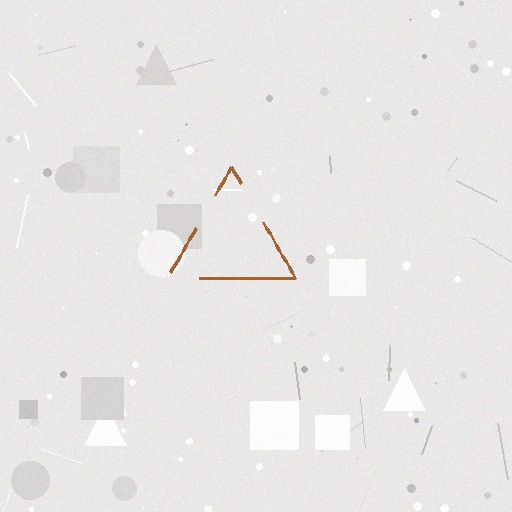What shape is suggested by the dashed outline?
The dashed outline suggests a triangle.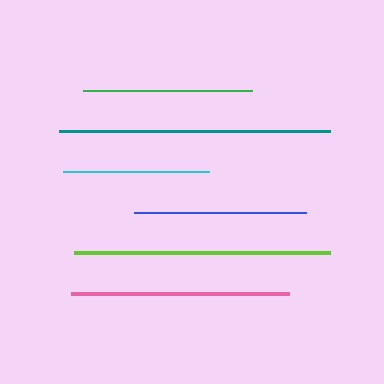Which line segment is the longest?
The teal line is the longest at approximately 271 pixels.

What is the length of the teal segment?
The teal segment is approximately 271 pixels long.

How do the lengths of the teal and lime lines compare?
The teal and lime lines are approximately the same length.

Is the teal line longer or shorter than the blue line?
The teal line is longer than the blue line.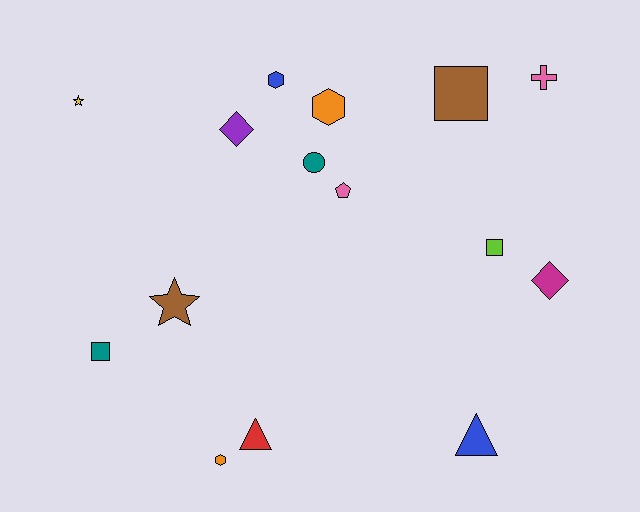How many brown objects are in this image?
There are 2 brown objects.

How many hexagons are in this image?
There are 3 hexagons.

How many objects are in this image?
There are 15 objects.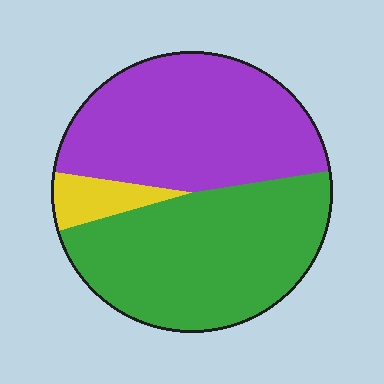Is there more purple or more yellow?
Purple.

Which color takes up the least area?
Yellow, at roughly 5%.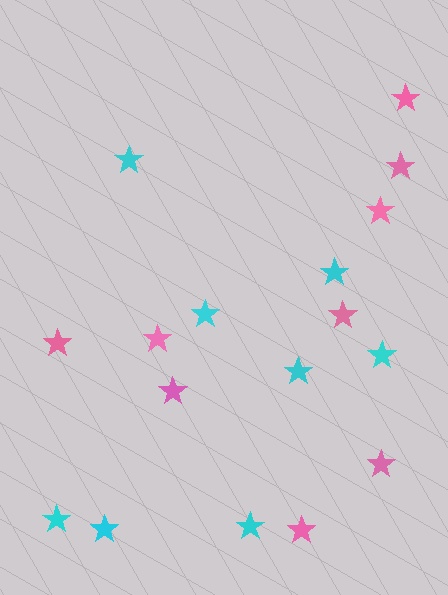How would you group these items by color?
There are 2 groups: one group of cyan stars (8) and one group of pink stars (9).